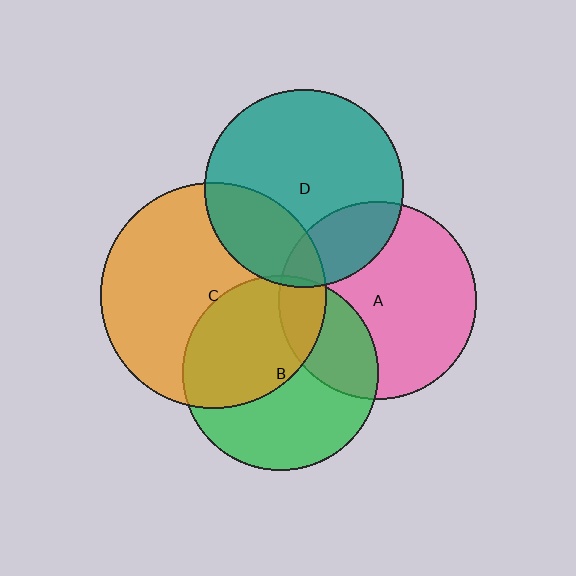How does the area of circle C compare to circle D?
Approximately 1.3 times.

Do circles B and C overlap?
Yes.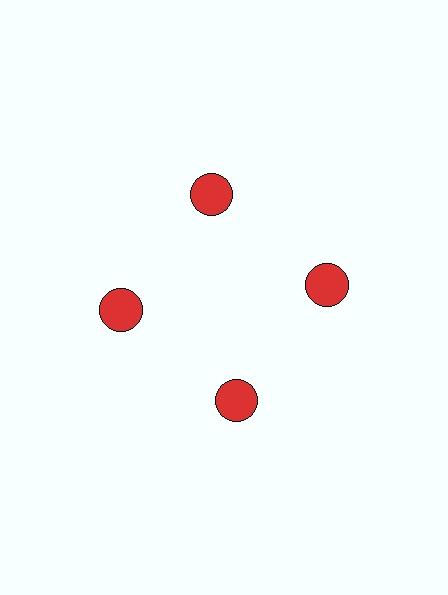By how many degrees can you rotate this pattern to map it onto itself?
The pattern maps onto itself every 90 degrees of rotation.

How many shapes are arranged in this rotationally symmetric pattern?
There are 4 shapes, arranged in 4 groups of 1.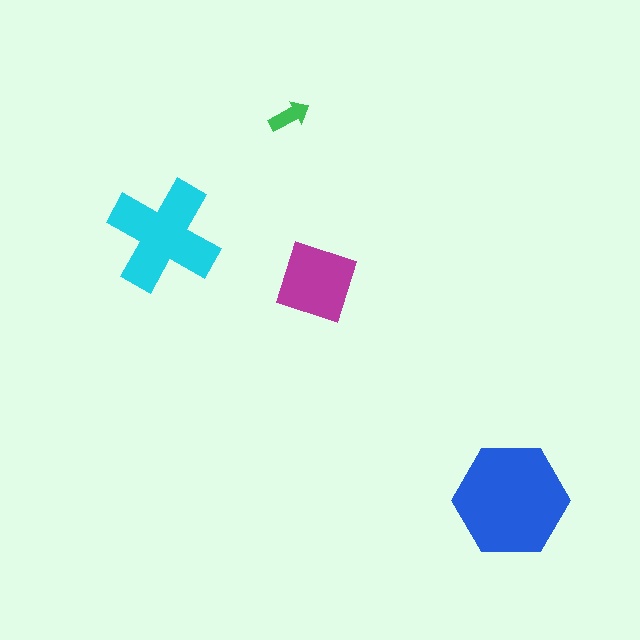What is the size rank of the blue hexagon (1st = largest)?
1st.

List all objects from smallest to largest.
The green arrow, the magenta square, the cyan cross, the blue hexagon.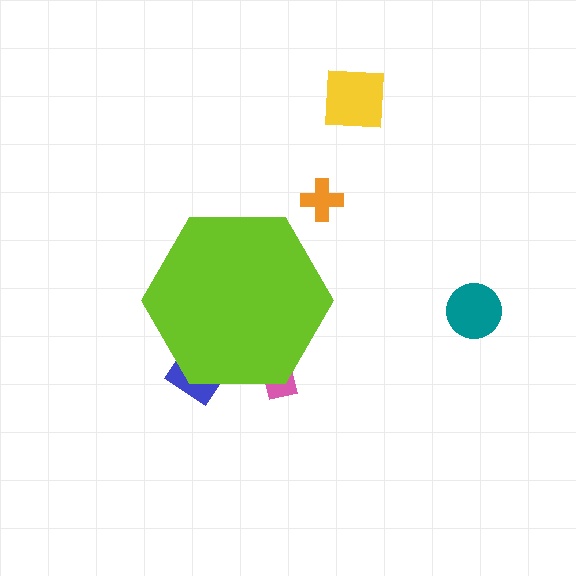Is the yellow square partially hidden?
No, the yellow square is fully visible.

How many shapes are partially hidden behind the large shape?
2 shapes are partially hidden.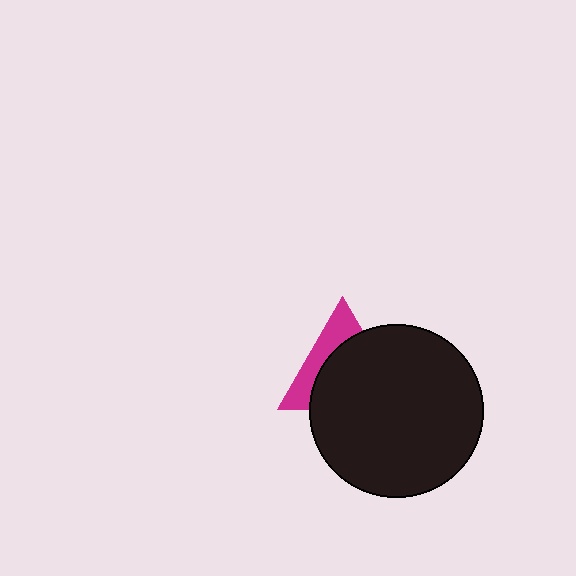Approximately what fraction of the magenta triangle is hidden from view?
Roughly 65% of the magenta triangle is hidden behind the black circle.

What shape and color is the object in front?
The object in front is a black circle.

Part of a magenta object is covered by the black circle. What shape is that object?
It is a triangle.